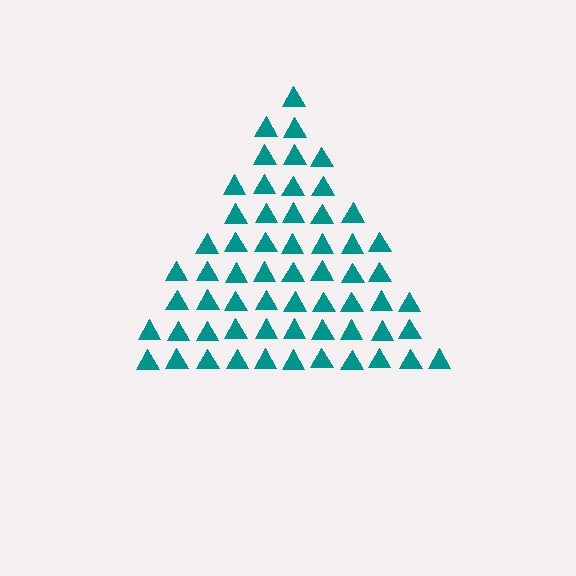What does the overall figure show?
The overall figure shows a triangle.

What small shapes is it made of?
It is made of small triangles.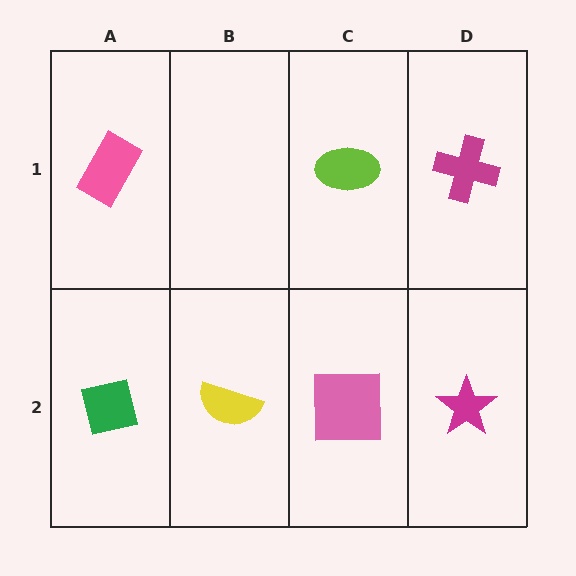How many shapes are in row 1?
3 shapes.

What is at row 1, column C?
A lime ellipse.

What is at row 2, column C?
A pink square.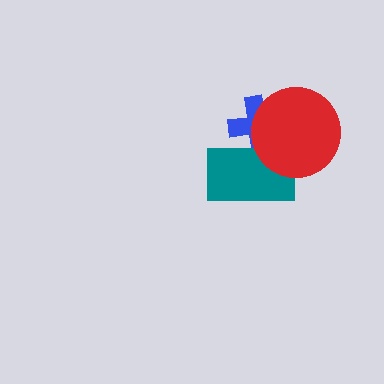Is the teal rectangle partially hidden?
Yes, it is partially covered by another shape.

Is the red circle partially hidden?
No, no other shape covers it.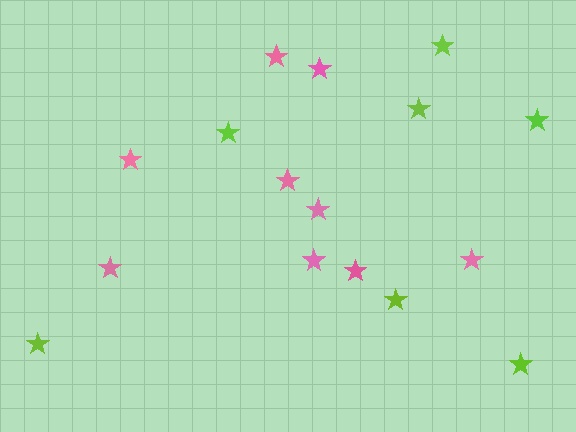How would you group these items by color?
There are 2 groups: one group of pink stars (9) and one group of lime stars (7).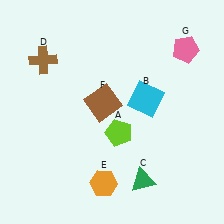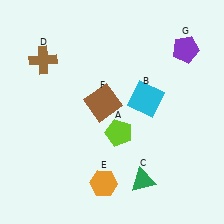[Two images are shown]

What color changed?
The pentagon (G) changed from pink in Image 1 to purple in Image 2.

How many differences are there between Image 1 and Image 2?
There is 1 difference between the two images.